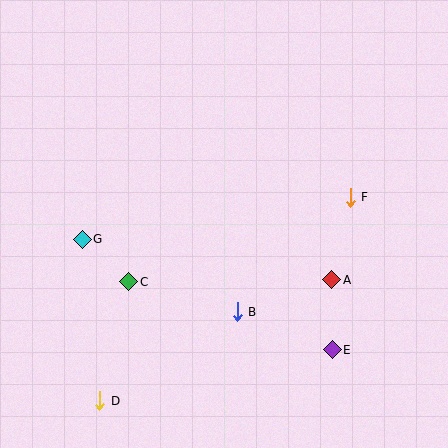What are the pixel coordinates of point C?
Point C is at (129, 282).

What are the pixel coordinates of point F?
Point F is at (350, 197).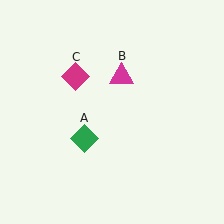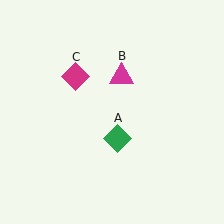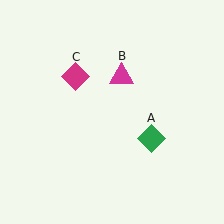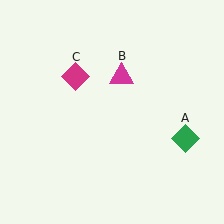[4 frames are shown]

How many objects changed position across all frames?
1 object changed position: green diamond (object A).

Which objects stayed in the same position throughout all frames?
Magenta triangle (object B) and magenta diamond (object C) remained stationary.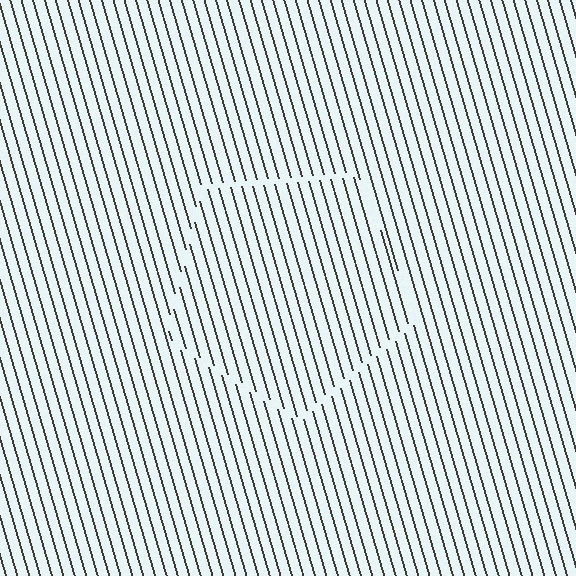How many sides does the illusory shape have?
5 sides — the line-ends trace a pentagon.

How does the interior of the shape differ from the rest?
The interior of the shape contains the same grating, shifted by half a period — the contour is defined by the phase discontinuity where line-ends from the inner and outer gratings abut.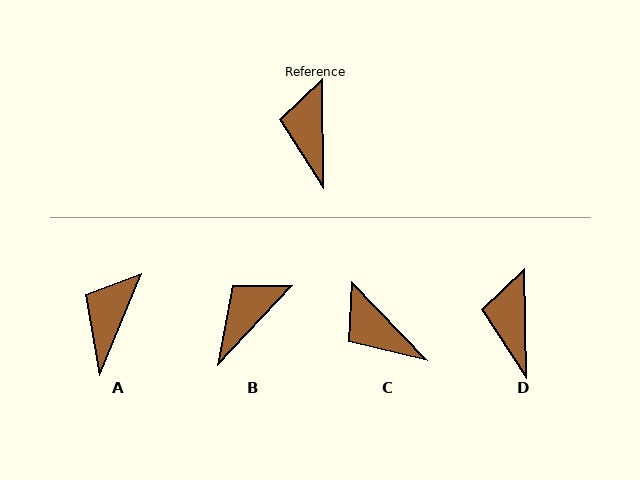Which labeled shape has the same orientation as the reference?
D.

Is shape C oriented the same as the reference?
No, it is off by about 43 degrees.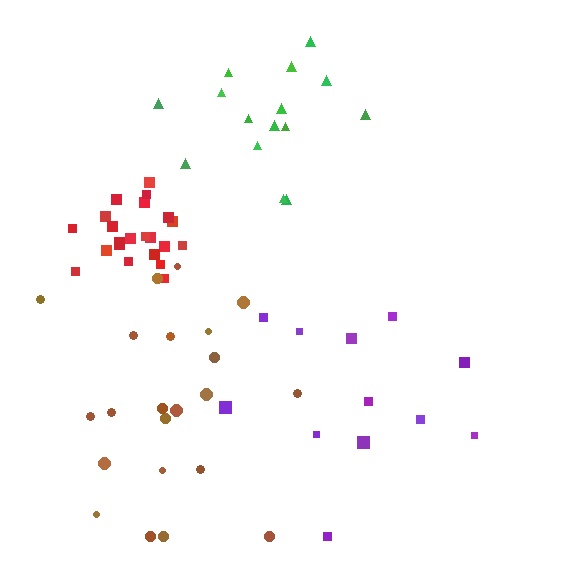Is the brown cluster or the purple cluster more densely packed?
Brown.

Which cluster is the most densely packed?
Red.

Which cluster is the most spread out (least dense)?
Purple.